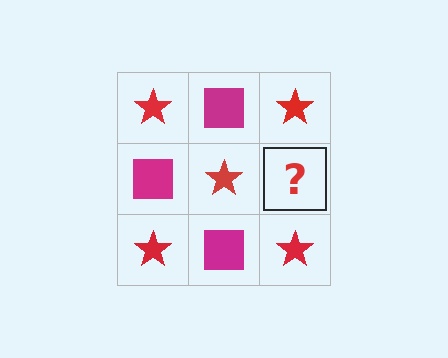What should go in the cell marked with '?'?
The missing cell should contain a magenta square.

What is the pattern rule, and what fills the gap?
The rule is that it alternates red star and magenta square in a checkerboard pattern. The gap should be filled with a magenta square.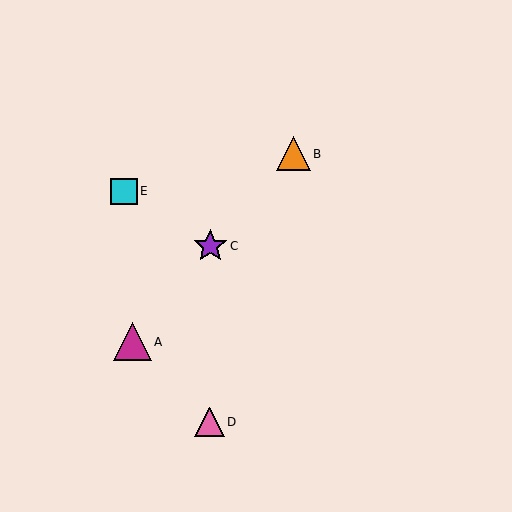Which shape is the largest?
The magenta triangle (labeled A) is the largest.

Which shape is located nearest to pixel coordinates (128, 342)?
The magenta triangle (labeled A) at (132, 342) is nearest to that location.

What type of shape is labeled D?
Shape D is a pink triangle.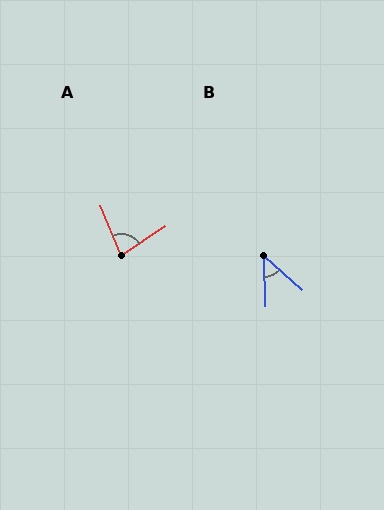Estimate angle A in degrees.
Approximately 79 degrees.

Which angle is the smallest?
B, at approximately 47 degrees.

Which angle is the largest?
A, at approximately 79 degrees.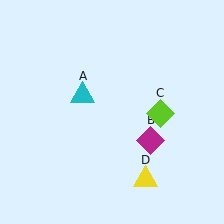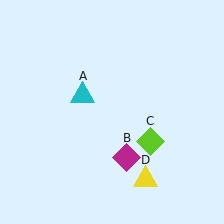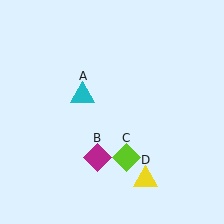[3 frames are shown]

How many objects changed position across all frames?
2 objects changed position: magenta diamond (object B), lime diamond (object C).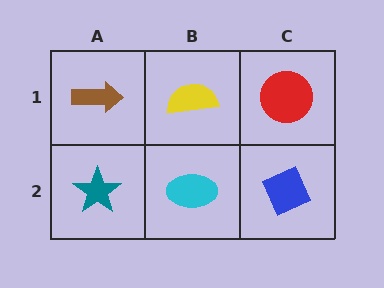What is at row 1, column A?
A brown arrow.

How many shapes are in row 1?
3 shapes.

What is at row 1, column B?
A yellow semicircle.